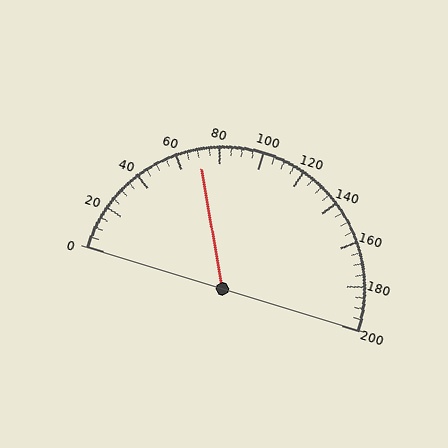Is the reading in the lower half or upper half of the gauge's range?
The reading is in the lower half of the range (0 to 200).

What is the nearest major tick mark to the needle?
The nearest major tick mark is 80.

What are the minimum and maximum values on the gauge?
The gauge ranges from 0 to 200.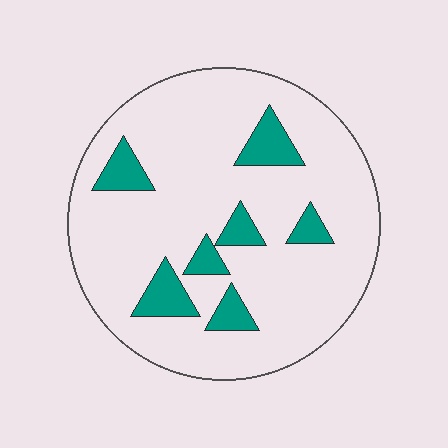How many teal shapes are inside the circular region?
7.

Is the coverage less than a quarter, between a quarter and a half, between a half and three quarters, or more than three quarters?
Less than a quarter.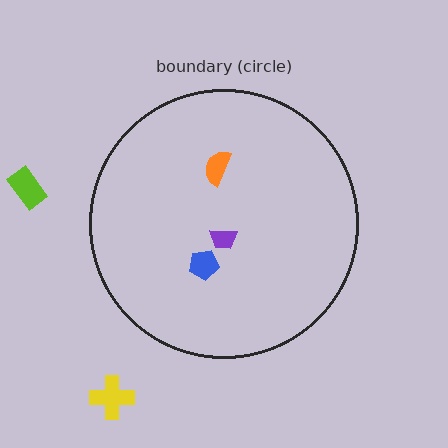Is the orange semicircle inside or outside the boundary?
Inside.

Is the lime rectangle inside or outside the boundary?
Outside.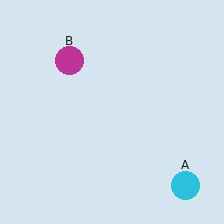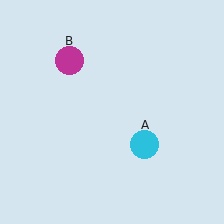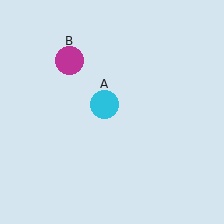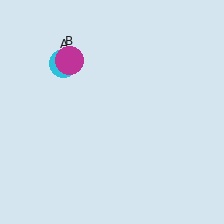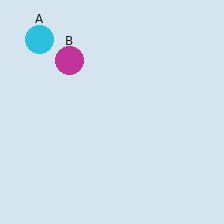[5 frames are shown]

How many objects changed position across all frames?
1 object changed position: cyan circle (object A).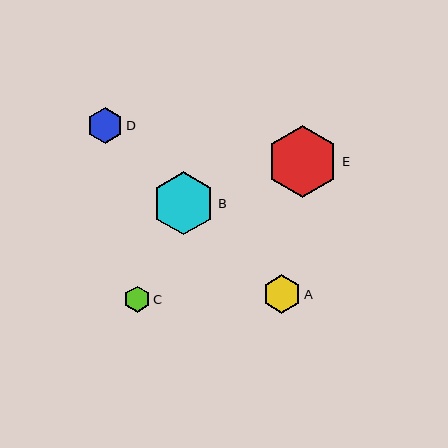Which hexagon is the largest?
Hexagon E is the largest with a size of approximately 72 pixels.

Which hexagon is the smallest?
Hexagon C is the smallest with a size of approximately 26 pixels.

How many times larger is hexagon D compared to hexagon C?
Hexagon D is approximately 1.4 times the size of hexagon C.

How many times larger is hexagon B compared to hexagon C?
Hexagon B is approximately 2.4 times the size of hexagon C.